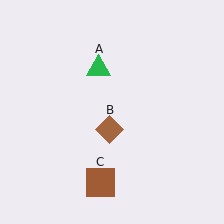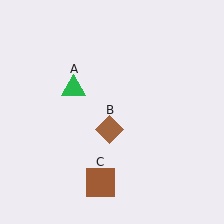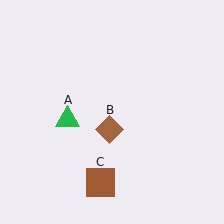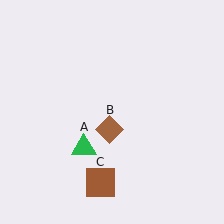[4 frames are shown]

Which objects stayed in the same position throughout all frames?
Brown diamond (object B) and brown square (object C) remained stationary.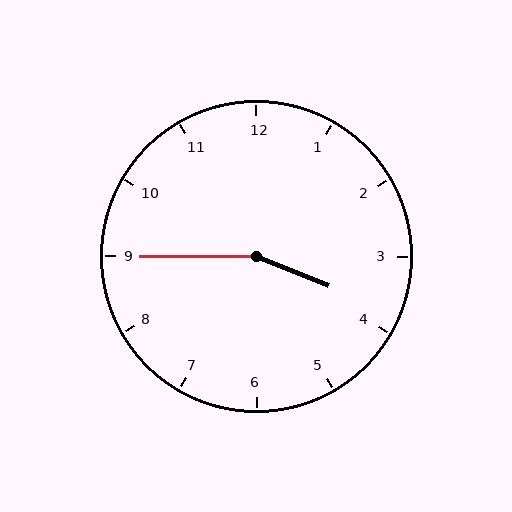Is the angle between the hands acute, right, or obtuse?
It is obtuse.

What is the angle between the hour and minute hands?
Approximately 158 degrees.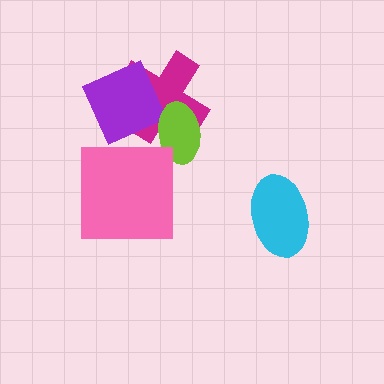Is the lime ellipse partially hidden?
No, no other shape covers it.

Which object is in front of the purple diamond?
The lime ellipse is in front of the purple diamond.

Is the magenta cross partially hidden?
Yes, it is partially covered by another shape.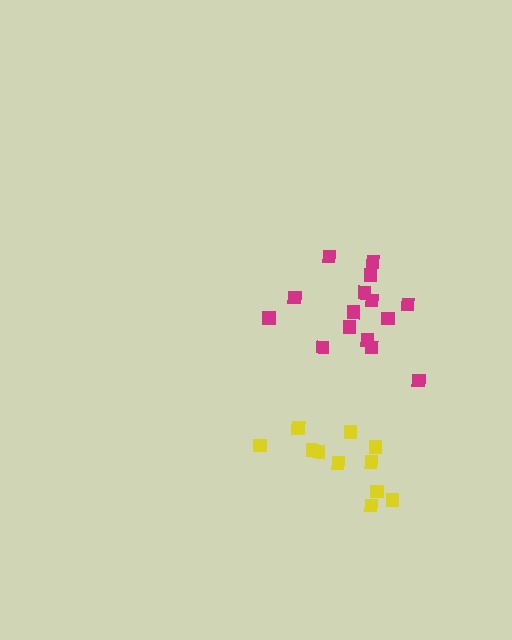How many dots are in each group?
Group 1: 15 dots, Group 2: 11 dots (26 total).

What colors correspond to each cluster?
The clusters are colored: magenta, yellow.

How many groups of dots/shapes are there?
There are 2 groups.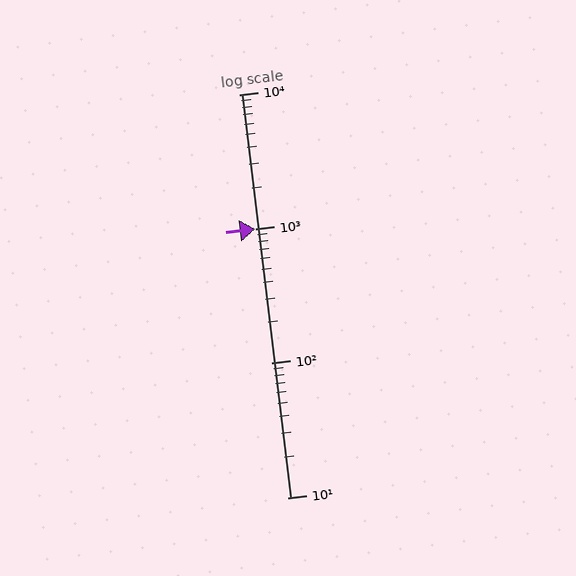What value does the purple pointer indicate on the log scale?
The pointer indicates approximately 1000.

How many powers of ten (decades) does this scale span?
The scale spans 3 decades, from 10 to 10000.